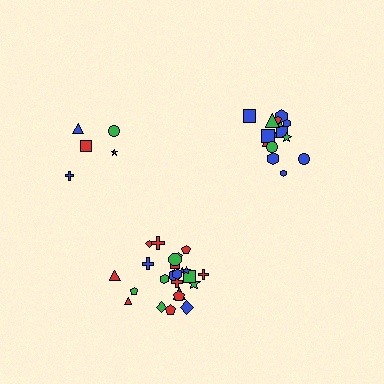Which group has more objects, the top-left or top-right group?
The top-right group.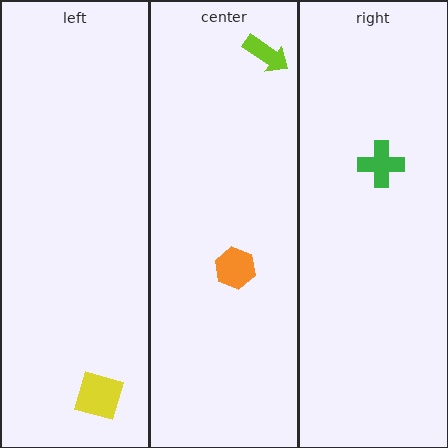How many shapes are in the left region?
1.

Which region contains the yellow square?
The left region.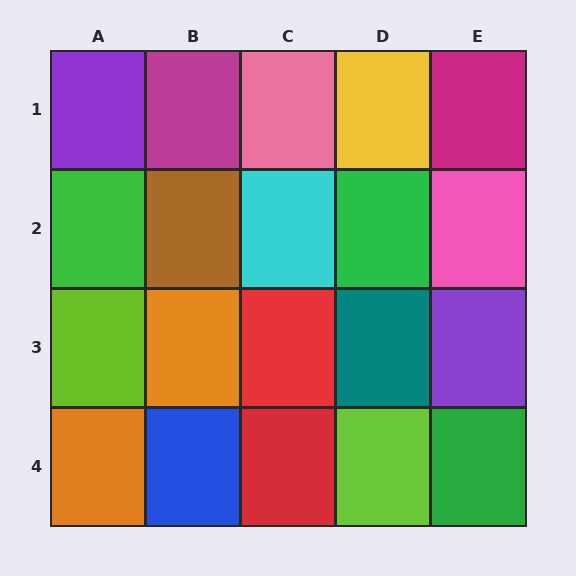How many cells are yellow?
1 cell is yellow.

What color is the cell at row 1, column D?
Yellow.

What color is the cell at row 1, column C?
Pink.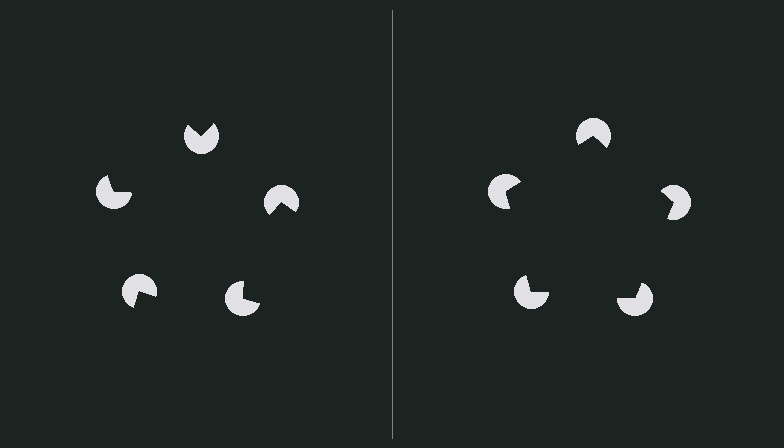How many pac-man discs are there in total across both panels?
10 — 5 on each side.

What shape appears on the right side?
An illusory pentagon.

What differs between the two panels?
The pac-man discs are positioned identically on both sides; only the wedge orientations differ. On the right they align to a pentagon; on the left they are misaligned.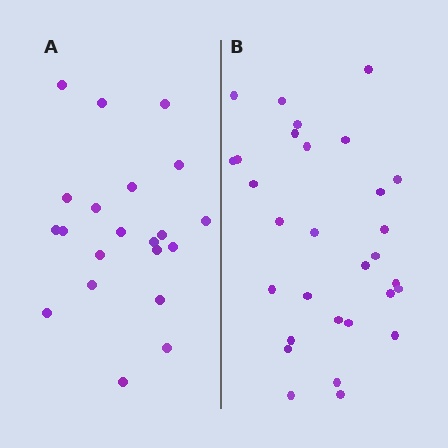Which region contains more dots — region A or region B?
Region B (the right region) has more dots.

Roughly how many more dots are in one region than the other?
Region B has roughly 8 or so more dots than region A.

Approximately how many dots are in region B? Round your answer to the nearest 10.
About 30 dots.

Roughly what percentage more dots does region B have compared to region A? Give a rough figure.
About 45% more.